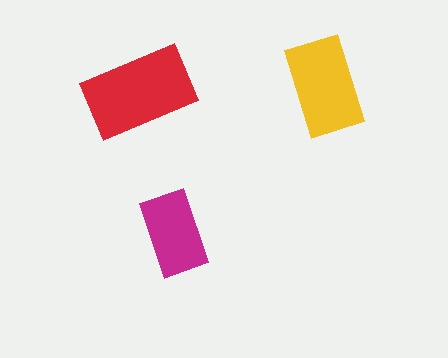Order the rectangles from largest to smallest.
the red one, the yellow one, the magenta one.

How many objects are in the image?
There are 3 objects in the image.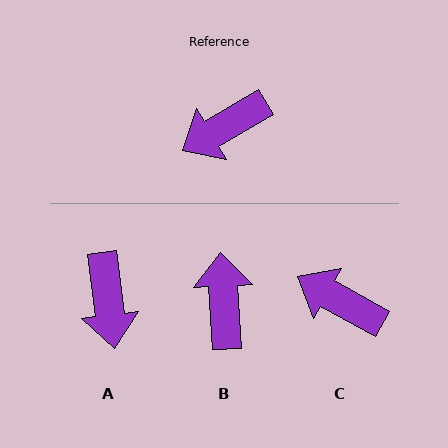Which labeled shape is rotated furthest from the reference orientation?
B, about 117 degrees away.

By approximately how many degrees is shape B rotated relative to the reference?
Approximately 117 degrees clockwise.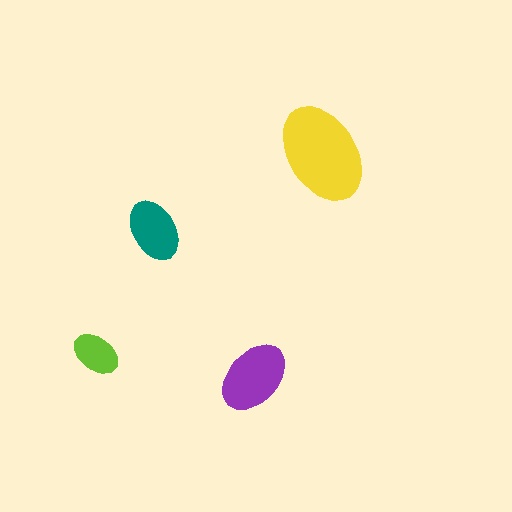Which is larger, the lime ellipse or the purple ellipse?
The purple one.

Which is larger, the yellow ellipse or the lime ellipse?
The yellow one.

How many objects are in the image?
There are 4 objects in the image.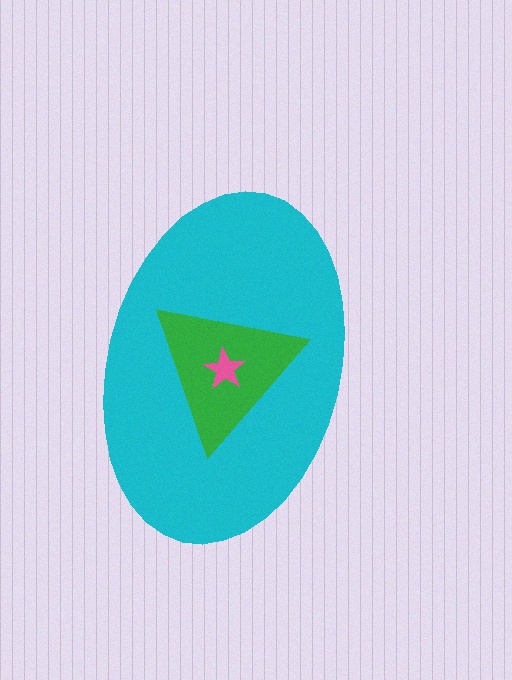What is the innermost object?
The pink star.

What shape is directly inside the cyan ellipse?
The green triangle.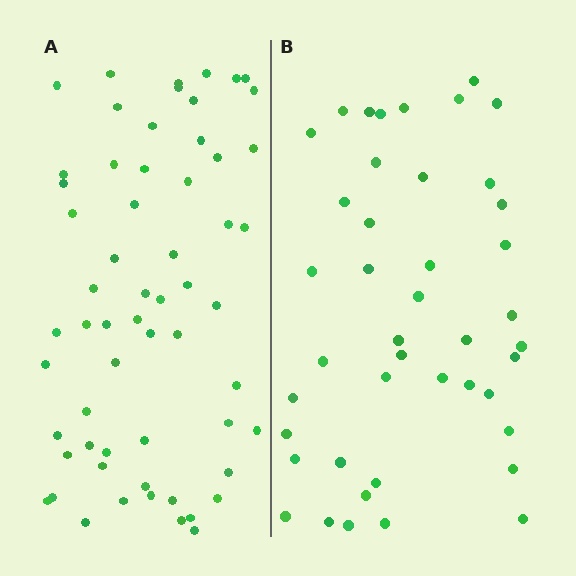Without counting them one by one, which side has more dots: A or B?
Region A (the left region) has more dots.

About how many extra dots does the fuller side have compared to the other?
Region A has approximately 15 more dots than region B.